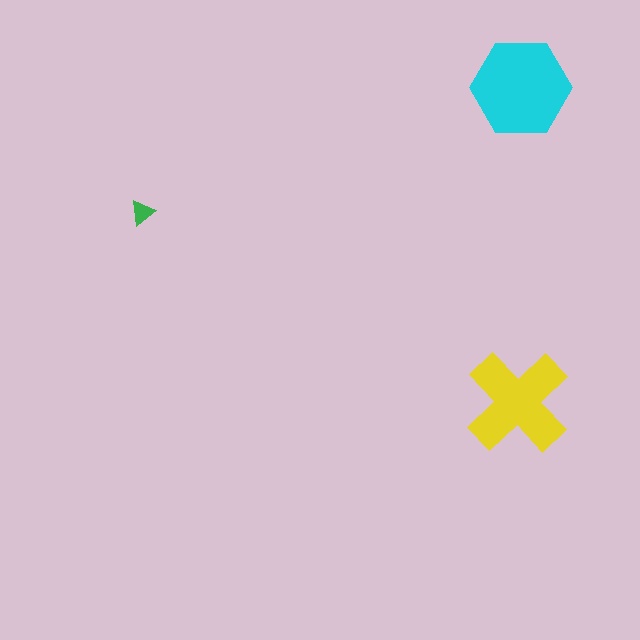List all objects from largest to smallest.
The cyan hexagon, the yellow cross, the green triangle.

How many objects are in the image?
There are 3 objects in the image.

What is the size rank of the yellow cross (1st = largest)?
2nd.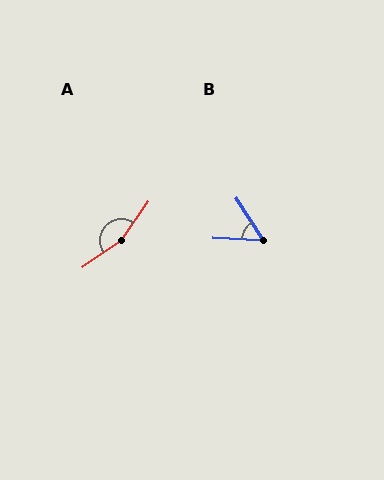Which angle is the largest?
A, at approximately 160 degrees.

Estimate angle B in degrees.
Approximately 55 degrees.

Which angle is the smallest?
B, at approximately 55 degrees.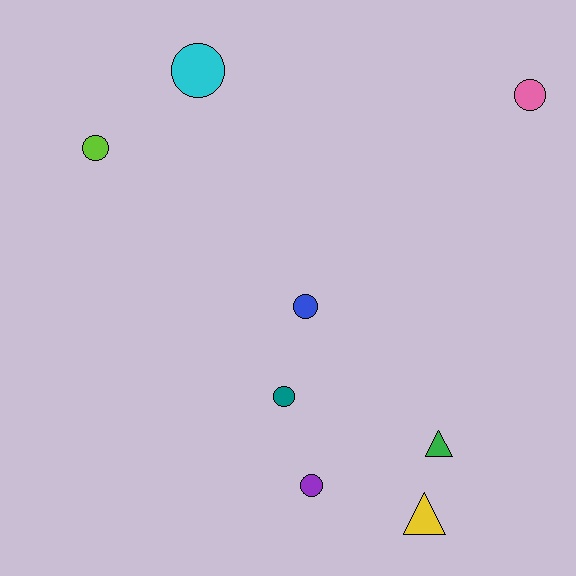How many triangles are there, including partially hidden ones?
There are 2 triangles.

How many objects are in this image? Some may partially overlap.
There are 8 objects.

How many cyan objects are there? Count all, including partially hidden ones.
There is 1 cyan object.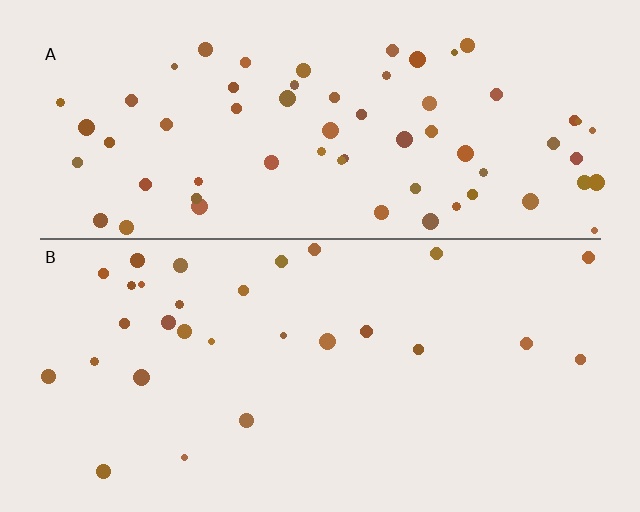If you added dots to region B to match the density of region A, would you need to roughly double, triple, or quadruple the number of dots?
Approximately double.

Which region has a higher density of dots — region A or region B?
A (the top).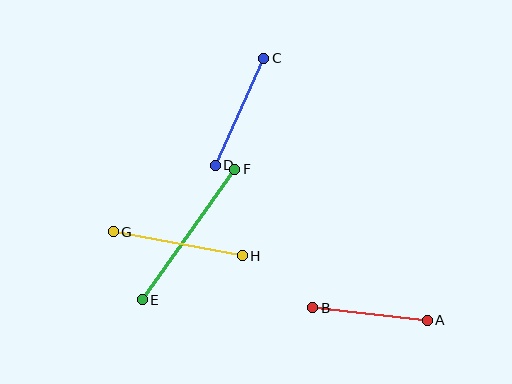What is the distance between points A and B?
The distance is approximately 115 pixels.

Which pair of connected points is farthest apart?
Points E and F are farthest apart.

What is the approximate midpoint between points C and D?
The midpoint is at approximately (240, 112) pixels.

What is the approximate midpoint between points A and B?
The midpoint is at approximately (370, 314) pixels.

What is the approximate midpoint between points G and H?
The midpoint is at approximately (178, 244) pixels.